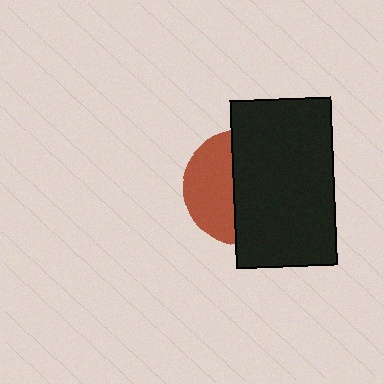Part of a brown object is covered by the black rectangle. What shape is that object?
It is a circle.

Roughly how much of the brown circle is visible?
A small part of it is visible (roughly 42%).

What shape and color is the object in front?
The object in front is a black rectangle.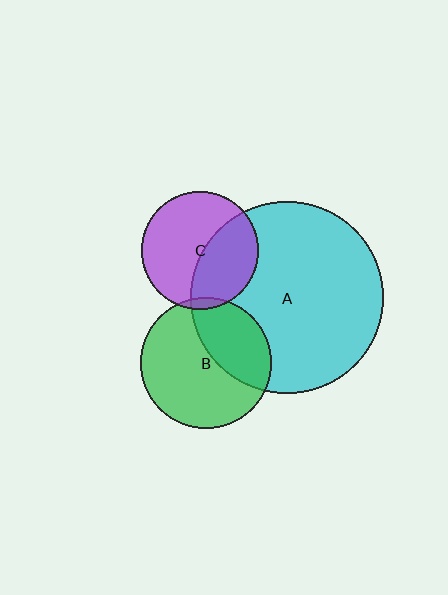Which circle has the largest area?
Circle A (cyan).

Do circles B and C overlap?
Yes.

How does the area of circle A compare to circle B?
Approximately 2.2 times.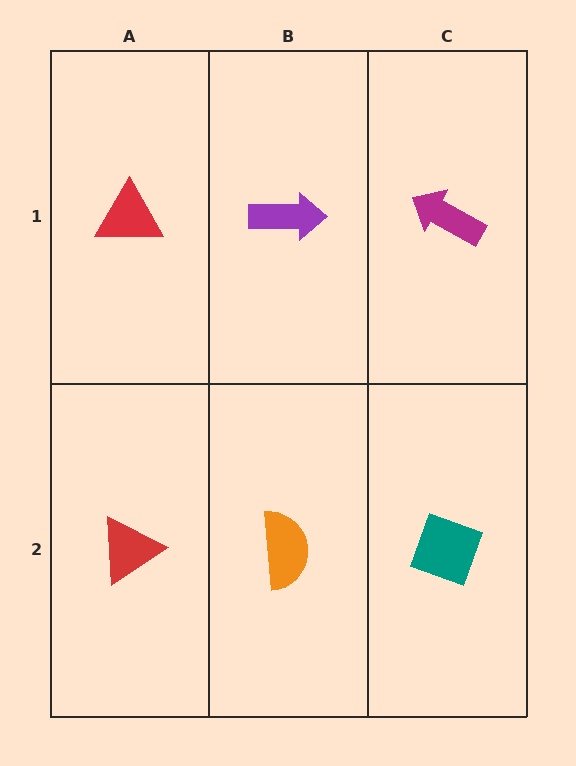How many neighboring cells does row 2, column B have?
3.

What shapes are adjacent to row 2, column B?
A purple arrow (row 1, column B), a red triangle (row 2, column A), a teal diamond (row 2, column C).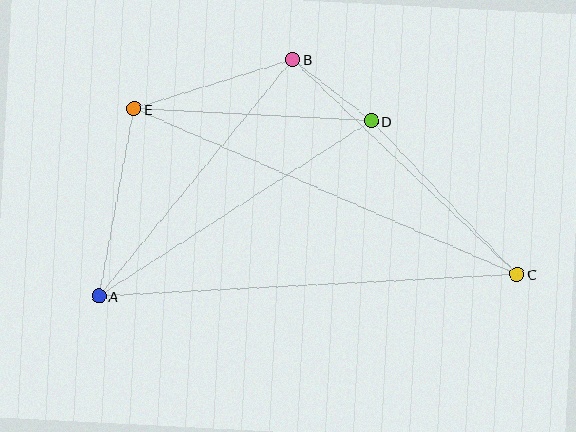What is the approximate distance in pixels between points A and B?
The distance between A and B is approximately 306 pixels.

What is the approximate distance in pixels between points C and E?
The distance between C and E is approximately 417 pixels.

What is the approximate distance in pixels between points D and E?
The distance between D and E is approximately 238 pixels.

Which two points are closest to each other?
Points B and D are closest to each other.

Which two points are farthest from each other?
Points A and C are farthest from each other.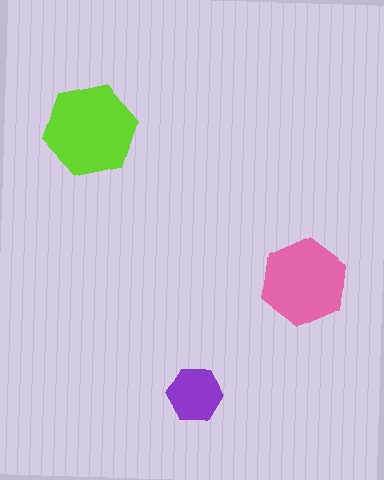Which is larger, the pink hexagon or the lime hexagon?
The lime one.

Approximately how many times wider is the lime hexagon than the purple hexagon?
About 1.5 times wider.